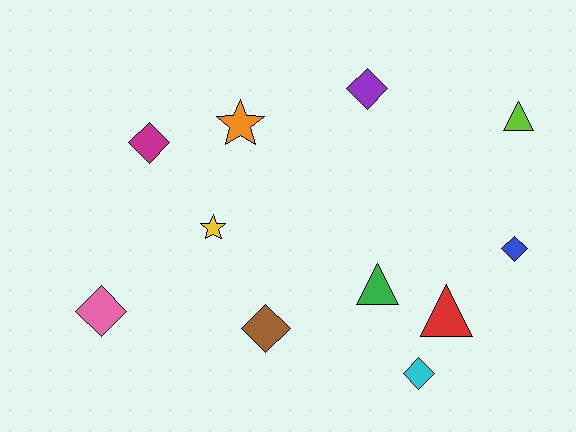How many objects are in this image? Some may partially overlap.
There are 11 objects.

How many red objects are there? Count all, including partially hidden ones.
There is 1 red object.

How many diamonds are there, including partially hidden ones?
There are 6 diamonds.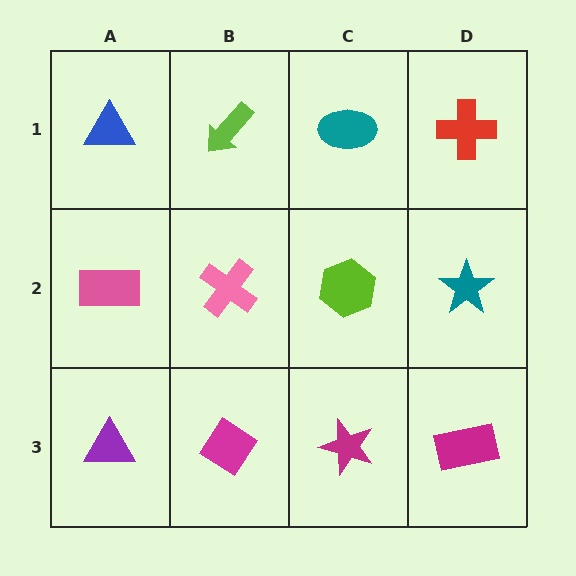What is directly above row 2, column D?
A red cross.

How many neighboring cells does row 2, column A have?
3.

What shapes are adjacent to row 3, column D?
A teal star (row 2, column D), a magenta star (row 3, column C).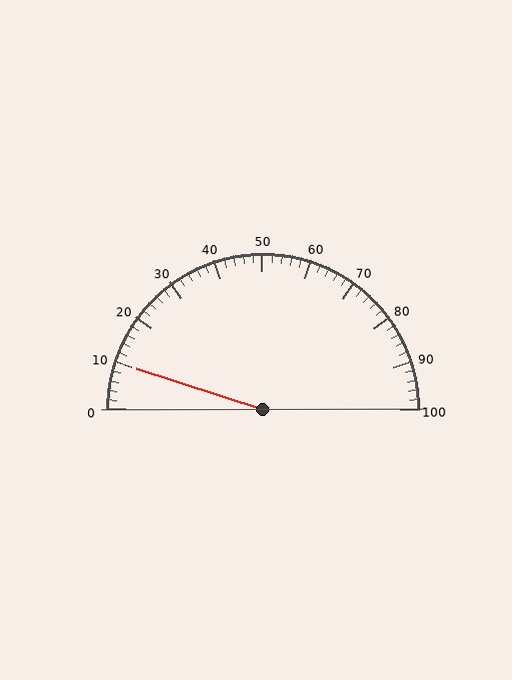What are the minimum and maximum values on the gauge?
The gauge ranges from 0 to 100.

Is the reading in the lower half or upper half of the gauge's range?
The reading is in the lower half of the range (0 to 100).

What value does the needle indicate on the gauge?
The needle indicates approximately 10.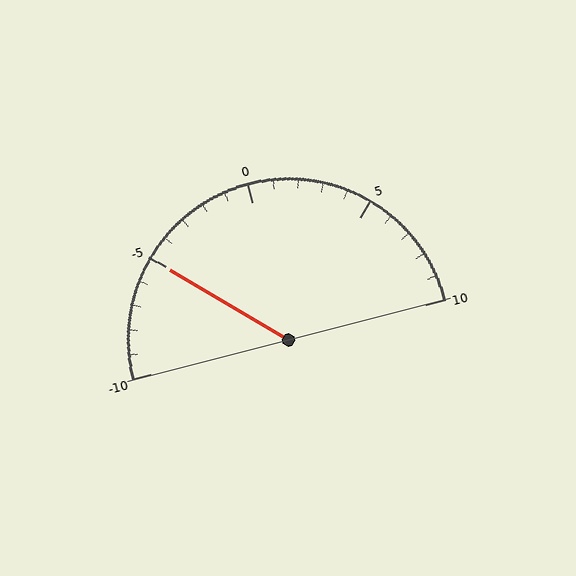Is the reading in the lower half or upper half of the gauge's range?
The reading is in the lower half of the range (-10 to 10).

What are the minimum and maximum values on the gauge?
The gauge ranges from -10 to 10.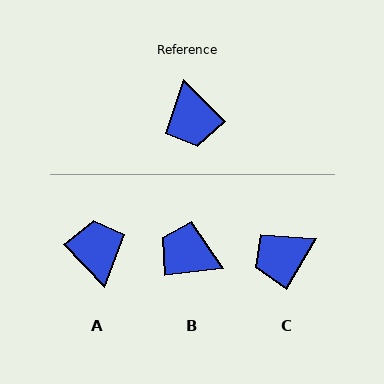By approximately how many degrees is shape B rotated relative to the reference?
Approximately 128 degrees clockwise.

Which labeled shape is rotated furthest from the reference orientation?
A, about 179 degrees away.